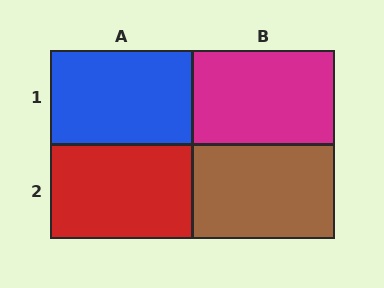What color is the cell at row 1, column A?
Blue.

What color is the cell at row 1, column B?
Magenta.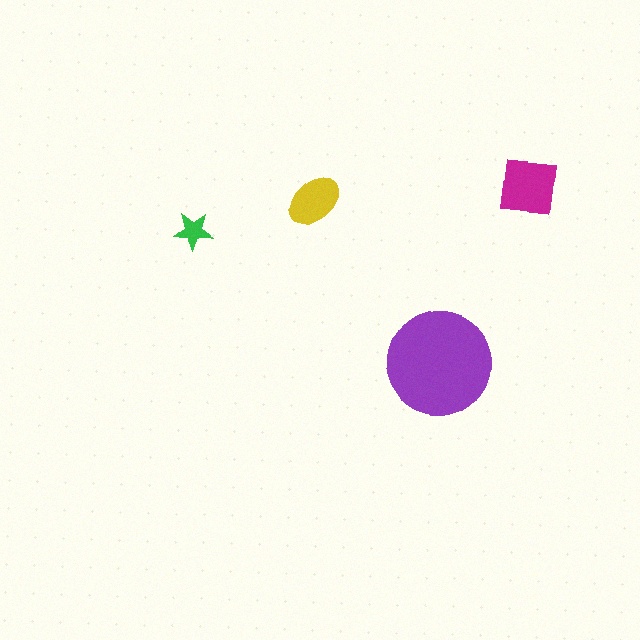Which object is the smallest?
The green star.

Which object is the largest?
The purple circle.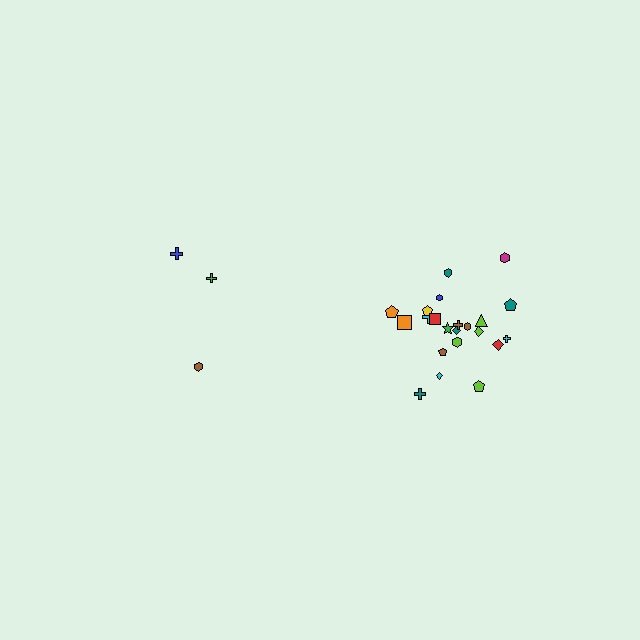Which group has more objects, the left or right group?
The right group.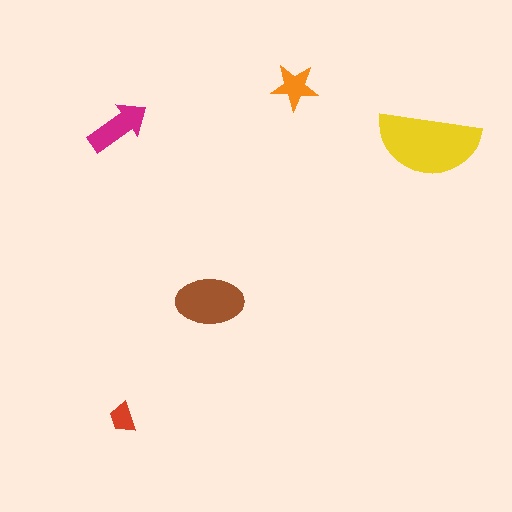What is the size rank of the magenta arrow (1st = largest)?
3rd.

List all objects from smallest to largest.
The red trapezoid, the orange star, the magenta arrow, the brown ellipse, the yellow semicircle.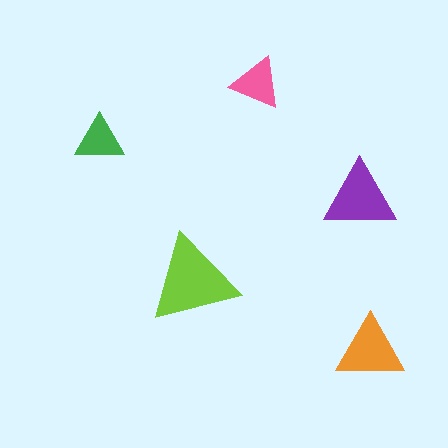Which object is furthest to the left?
The green triangle is leftmost.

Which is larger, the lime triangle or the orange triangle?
The lime one.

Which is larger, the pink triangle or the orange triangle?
The orange one.